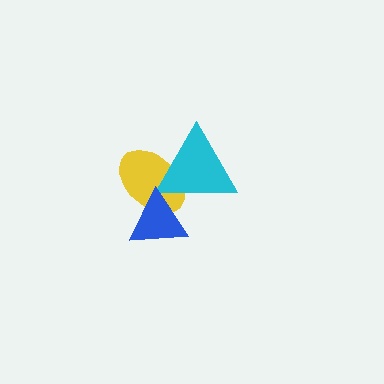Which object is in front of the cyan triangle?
The blue triangle is in front of the cyan triangle.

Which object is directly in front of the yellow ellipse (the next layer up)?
The cyan triangle is directly in front of the yellow ellipse.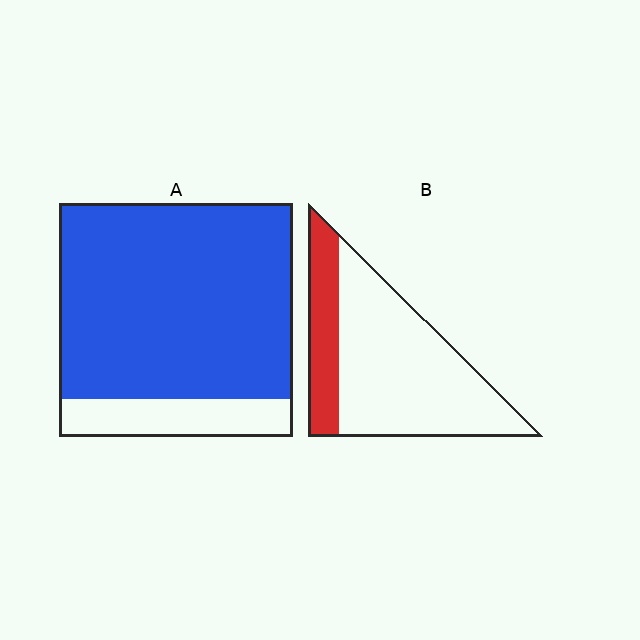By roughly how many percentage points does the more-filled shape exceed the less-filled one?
By roughly 60 percentage points (A over B).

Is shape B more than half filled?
No.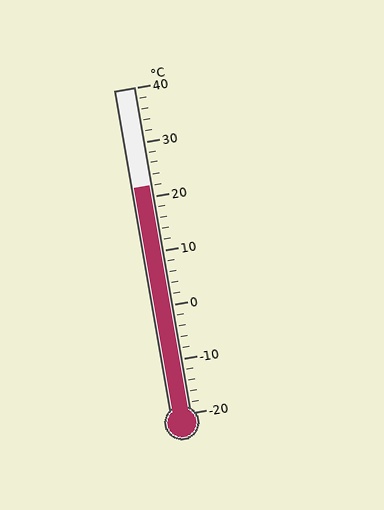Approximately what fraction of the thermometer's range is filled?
The thermometer is filled to approximately 70% of its range.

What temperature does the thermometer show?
The thermometer shows approximately 22°C.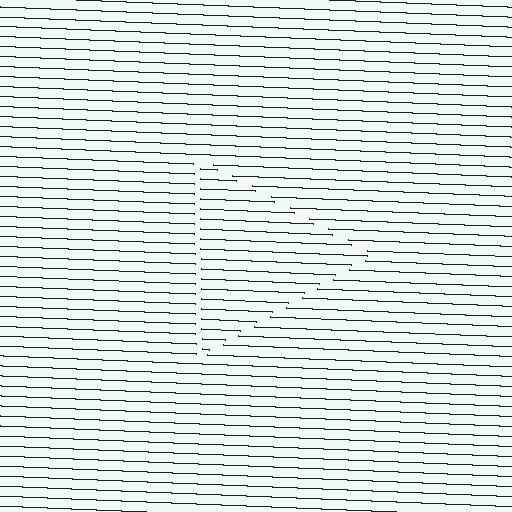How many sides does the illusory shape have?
3 sides — the line-ends trace a triangle.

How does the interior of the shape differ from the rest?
The interior of the shape contains the same grating, shifted by half a period — the contour is defined by the phase discontinuity where line-ends from the inner and outer gratings abut.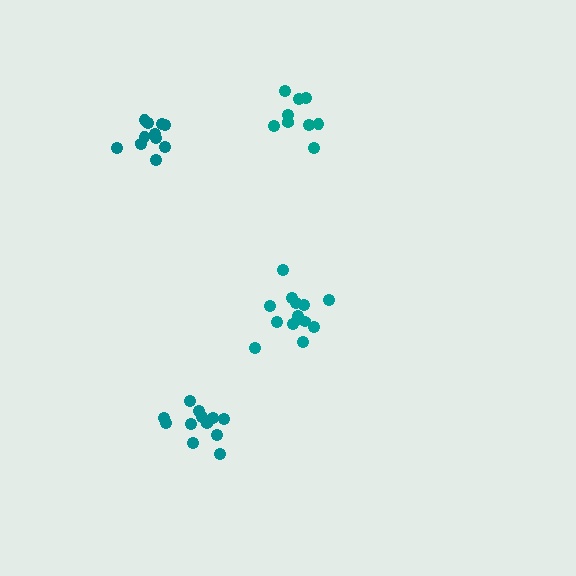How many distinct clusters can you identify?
There are 4 distinct clusters.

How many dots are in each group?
Group 1: 12 dots, Group 2: 9 dots, Group 3: 14 dots, Group 4: 12 dots (47 total).